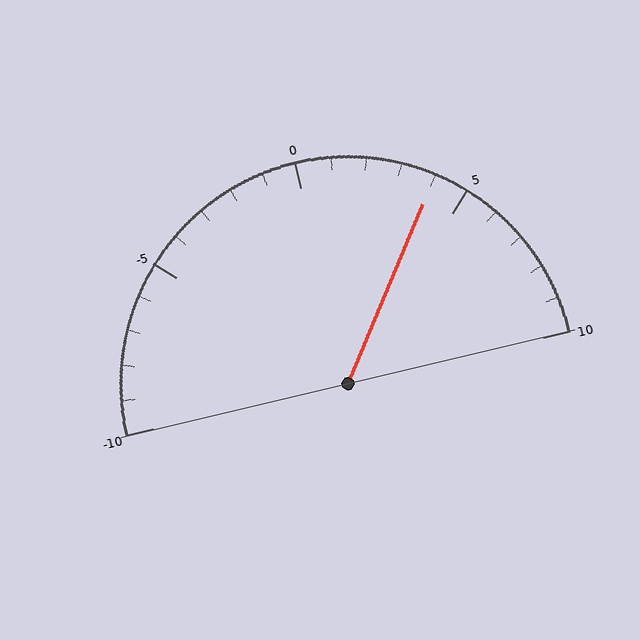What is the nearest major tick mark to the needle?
The nearest major tick mark is 5.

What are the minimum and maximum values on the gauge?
The gauge ranges from -10 to 10.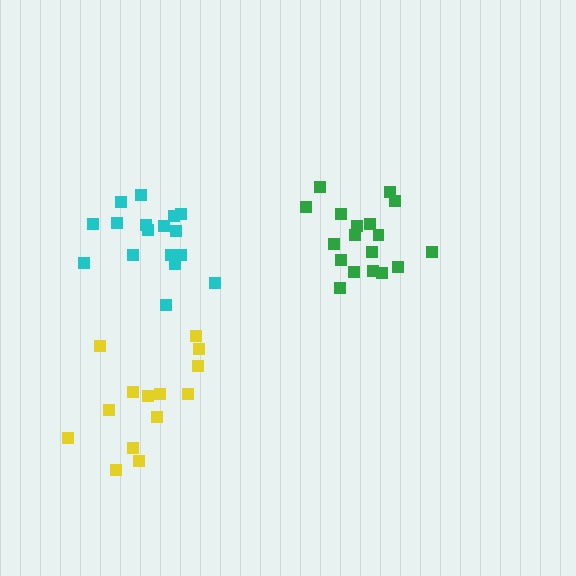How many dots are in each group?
Group 1: 18 dots, Group 2: 17 dots, Group 3: 14 dots (49 total).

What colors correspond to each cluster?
The clusters are colored: green, cyan, yellow.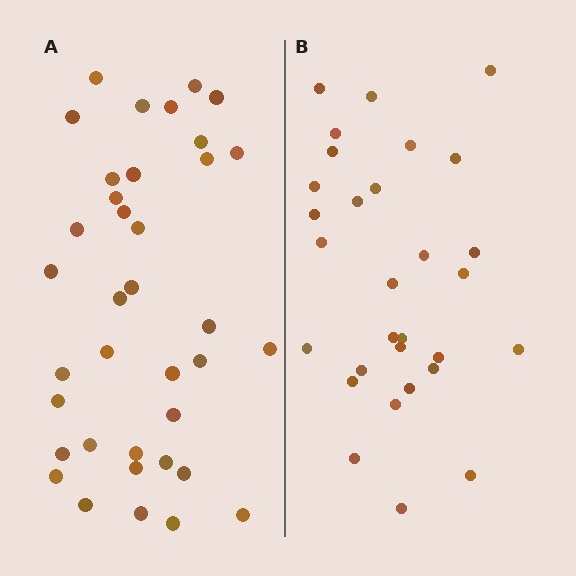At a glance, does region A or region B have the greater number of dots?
Region A (the left region) has more dots.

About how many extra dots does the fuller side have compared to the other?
Region A has roughly 8 or so more dots than region B.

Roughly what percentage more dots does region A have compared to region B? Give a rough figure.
About 25% more.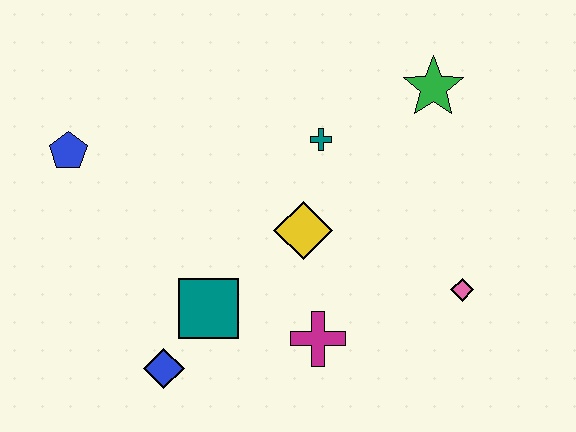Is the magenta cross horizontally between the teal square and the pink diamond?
Yes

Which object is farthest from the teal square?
The green star is farthest from the teal square.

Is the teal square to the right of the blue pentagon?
Yes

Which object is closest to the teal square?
The blue diamond is closest to the teal square.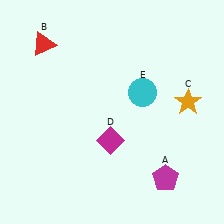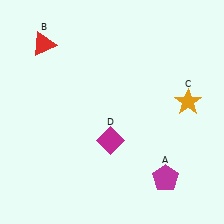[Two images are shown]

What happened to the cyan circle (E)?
The cyan circle (E) was removed in Image 2. It was in the top-right area of Image 1.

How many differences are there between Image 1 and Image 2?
There is 1 difference between the two images.